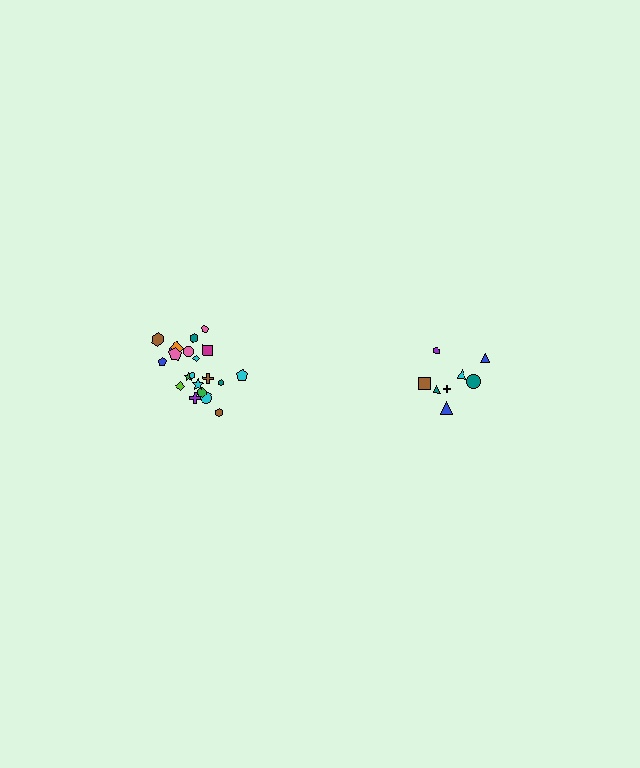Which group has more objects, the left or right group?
The left group.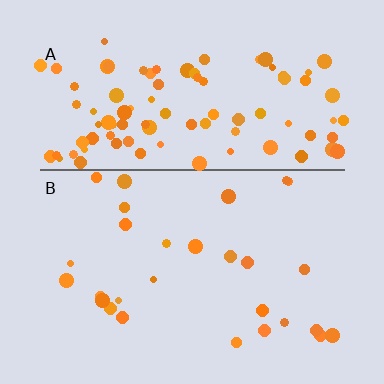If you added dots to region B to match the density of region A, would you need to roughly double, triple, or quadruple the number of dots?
Approximately triple.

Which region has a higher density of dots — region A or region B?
A (the top).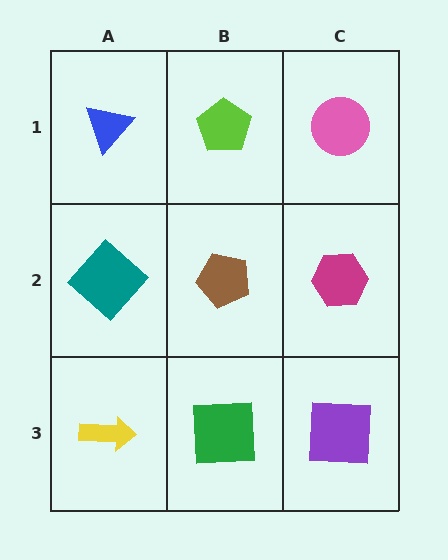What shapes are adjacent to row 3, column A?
A teal diamond (row 2, column A), a green square (row 3, column B).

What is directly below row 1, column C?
A magenta hexagon.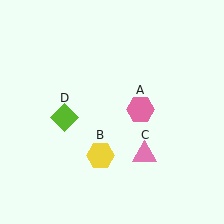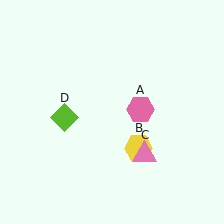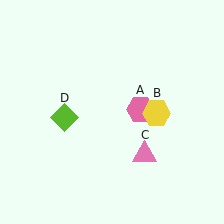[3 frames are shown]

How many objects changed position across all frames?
1 object changed position: yellow hexagon (object B).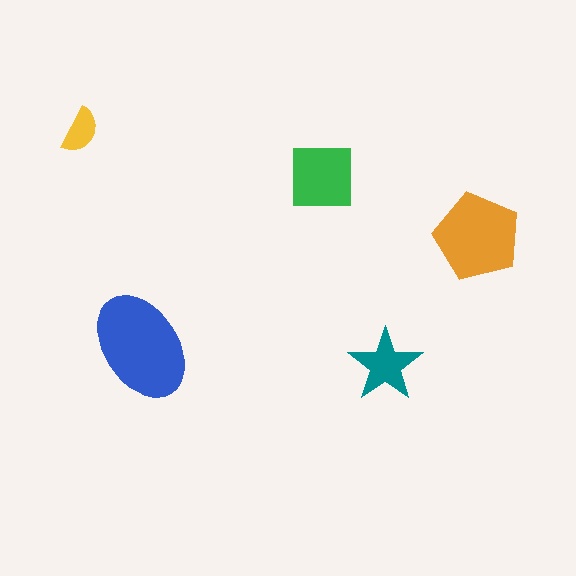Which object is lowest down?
The teal star is bottommost.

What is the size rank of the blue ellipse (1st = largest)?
1st.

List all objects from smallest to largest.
The yellow semicircle, the teal star, the green square, the orange pentagon, the blue ellipse.